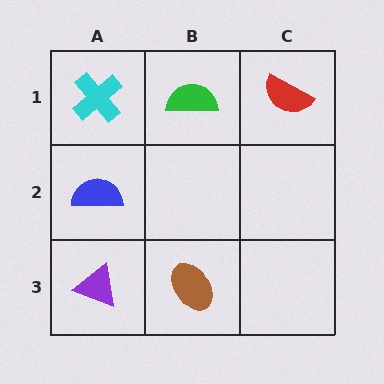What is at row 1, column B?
A green semicircle.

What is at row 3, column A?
A purple triangle.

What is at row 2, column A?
A blue semicircle.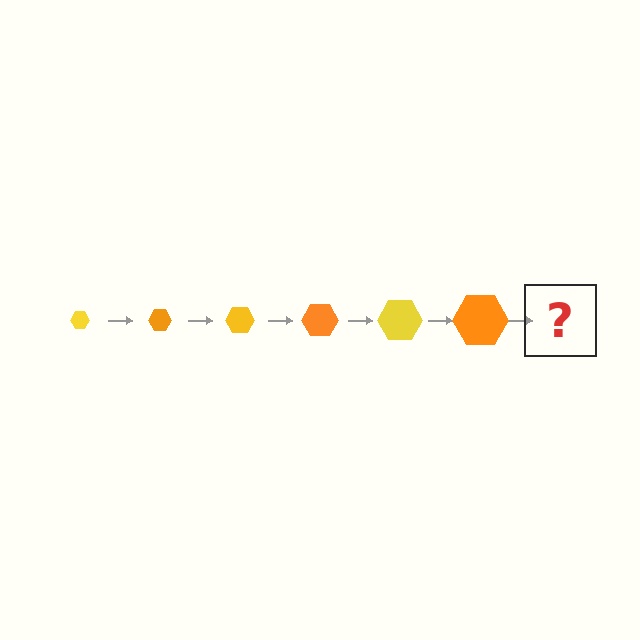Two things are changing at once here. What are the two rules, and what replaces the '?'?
The two rules are that the hexagon grows larger each step and the color cycles through yellow and orange. The '?' should be a yellow hexagon, larger than the previous one.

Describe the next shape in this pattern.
It should be a yellow hexagon, larger than the previous one.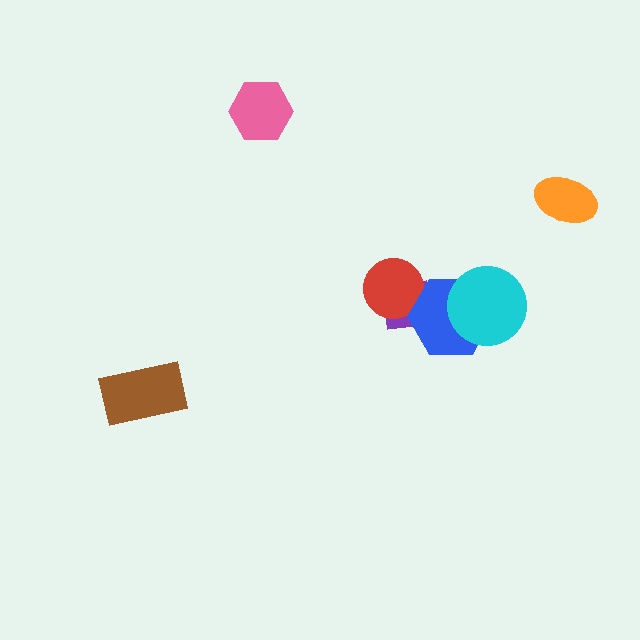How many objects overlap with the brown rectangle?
0 objects overlap with the brown rectangle.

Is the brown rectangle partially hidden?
No, no other shape covers it.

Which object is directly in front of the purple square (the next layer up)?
The red circle is directly in front of the purple square.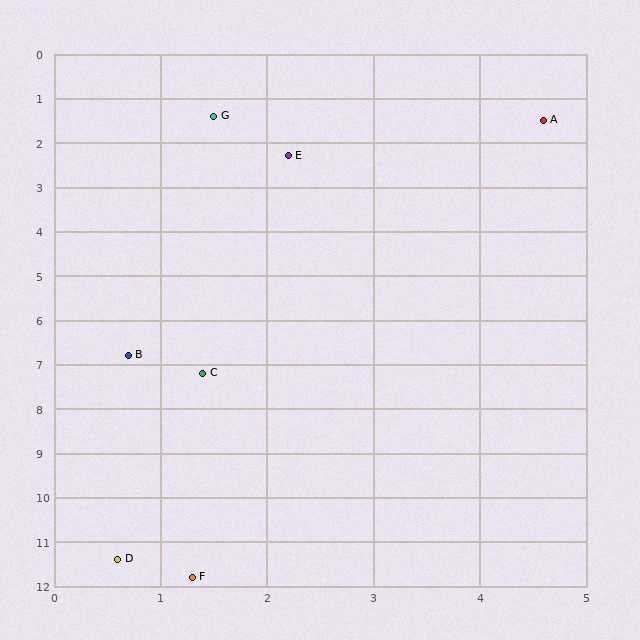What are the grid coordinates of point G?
Point G is at approximately (1.5, 1.4).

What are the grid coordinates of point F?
Point F is at approximately (1.3, 11.8).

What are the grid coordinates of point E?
Point E is at approximately (2.2, 2.3).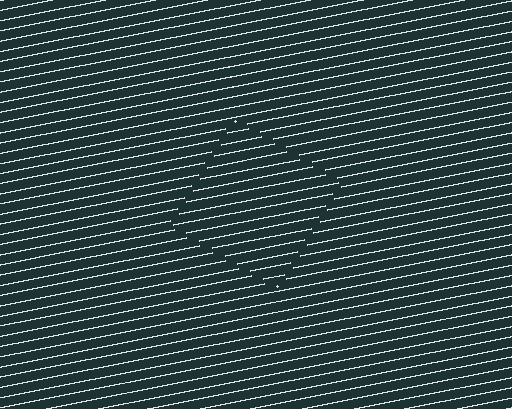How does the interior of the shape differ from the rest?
The interior of the shape contains the same grating, shifted by half a period — the contour is defined by the phase discontinuity where line-ends from the inner and outer gratings abut.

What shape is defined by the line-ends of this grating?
An illusory square. The interior of the shape contains the same grating, shifted by half a period — the contour is defined by the phase discontinuity where line-ends from the inner and outer gratings abut.